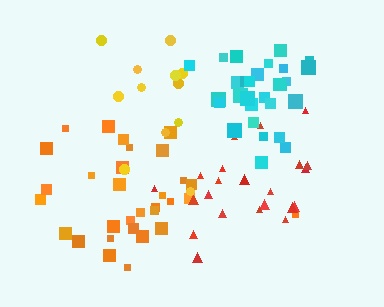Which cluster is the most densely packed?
Cyan.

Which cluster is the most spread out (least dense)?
Yellow.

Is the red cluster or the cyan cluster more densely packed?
Cyan.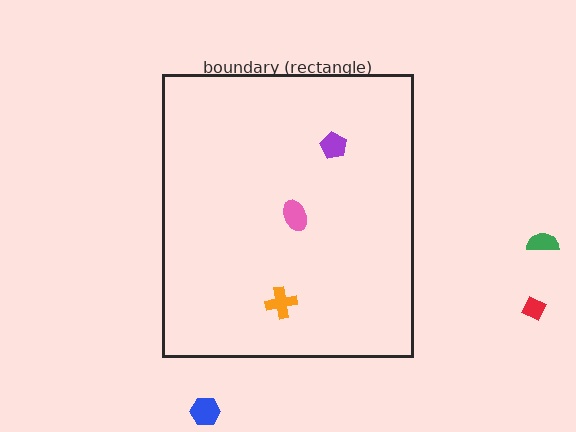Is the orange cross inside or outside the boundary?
Inside.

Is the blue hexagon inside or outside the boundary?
Outside.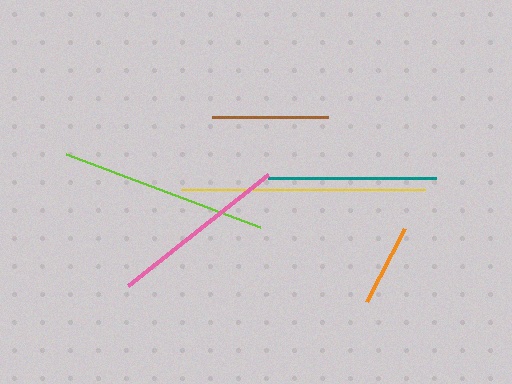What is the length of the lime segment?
The lime segment is approximately 207 pixels long.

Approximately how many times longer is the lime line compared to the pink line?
The lime line is approximately 1.2 times the length of the pink line.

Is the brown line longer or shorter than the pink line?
The pink line is longer than the brown line.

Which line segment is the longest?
The yellow line is the longest at approximately 244 pixels.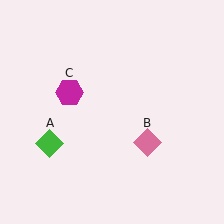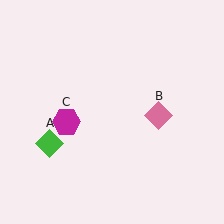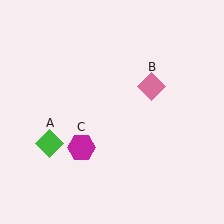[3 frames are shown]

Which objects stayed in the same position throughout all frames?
Green diamond (object A) remained stationary.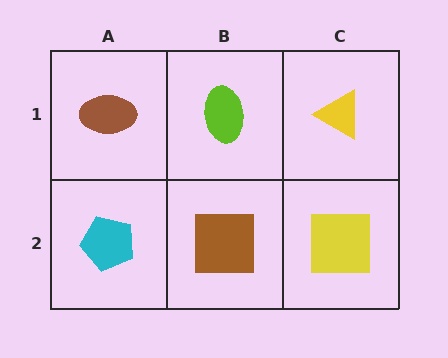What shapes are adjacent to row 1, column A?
A cyan pentagon (row 2, column A), a lime ellipse (row 1, column B).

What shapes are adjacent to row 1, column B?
A brown square (row 2, column B), a brown ellipse (row 1, column A), a yellow triangle (row 1, column C).